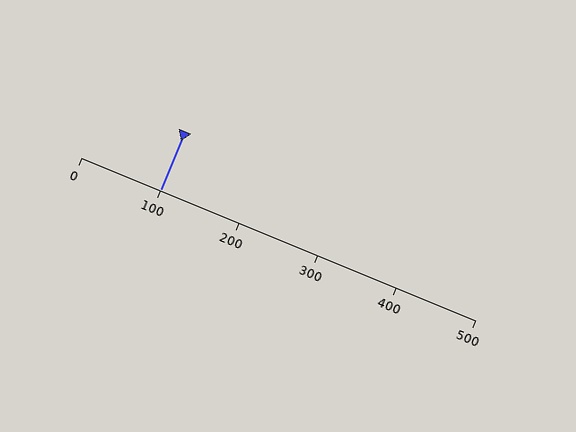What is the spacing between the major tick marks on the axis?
The major ticks are spaced 100 apart.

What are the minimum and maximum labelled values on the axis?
The axis runs from 0 to 500.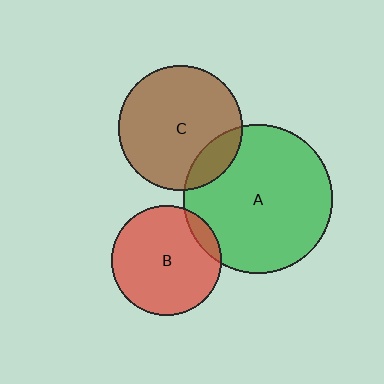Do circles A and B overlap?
Yes.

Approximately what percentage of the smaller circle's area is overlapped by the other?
Approximately 10%.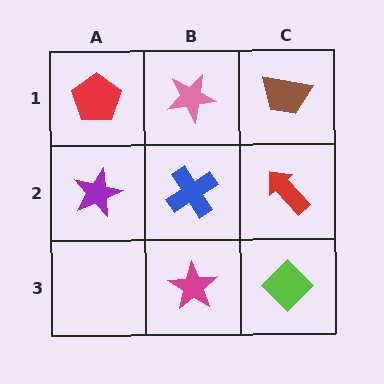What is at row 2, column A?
A purple star.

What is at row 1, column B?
A pink star.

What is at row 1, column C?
A brown trapezoid.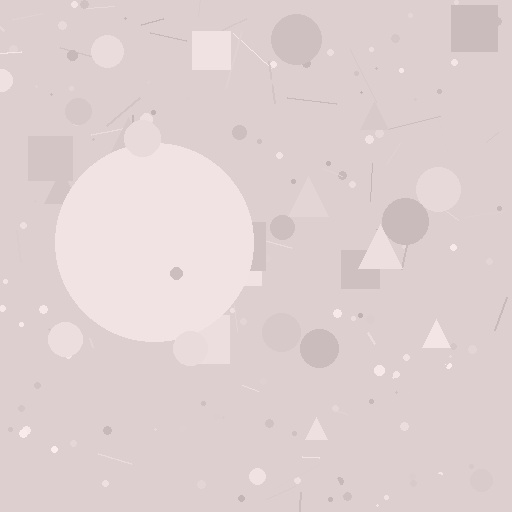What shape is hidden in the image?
A circle is hidden in the image.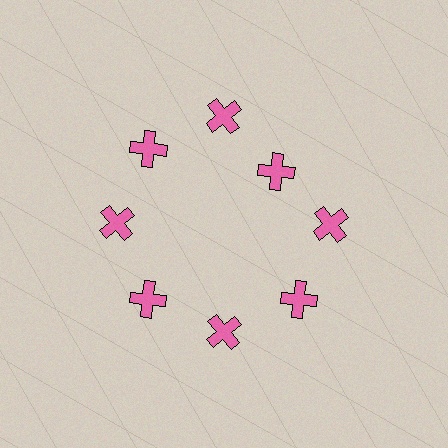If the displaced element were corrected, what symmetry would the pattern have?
It would have 8-fold rotational symmetry — the pattern would map onto itself every 45 degrees.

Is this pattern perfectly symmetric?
No. The 8 pink crosses are arranged in a ring, but one element near the 2 o'clock position is pulled inward toward the center, breaking the 8-fold rotational symmetry.